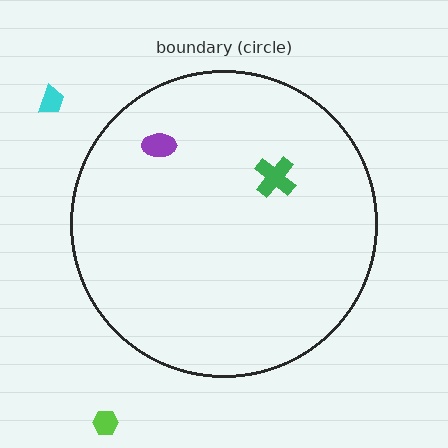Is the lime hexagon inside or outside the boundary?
Outside.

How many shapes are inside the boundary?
2 inside, 2 outside.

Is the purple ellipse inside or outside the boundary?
Inside.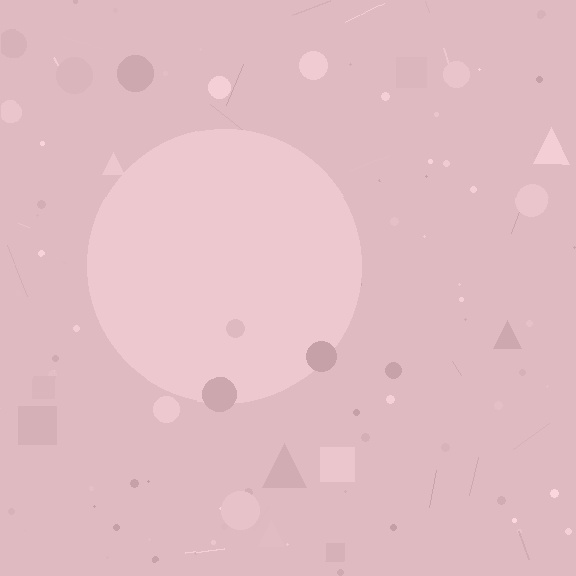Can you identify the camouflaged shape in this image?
The camouflaged shape is a circle.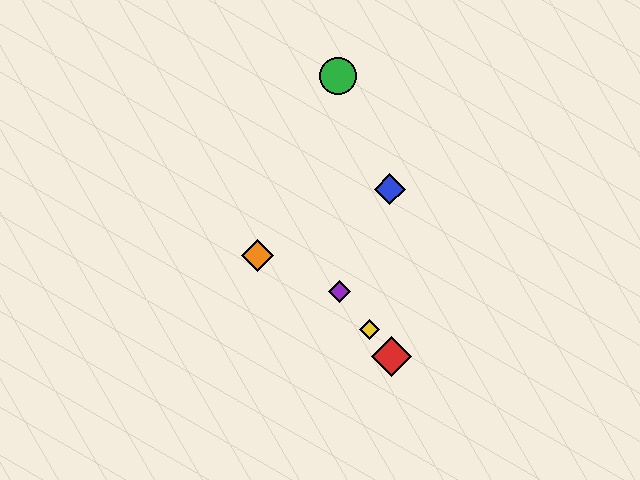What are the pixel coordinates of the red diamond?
The red diamond is at (391, 356).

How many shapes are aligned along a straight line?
3 shapes (the red diamond, the yellow diamond, the purple diamond) are aligned along a straight line.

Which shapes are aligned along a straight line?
The red diamond, the yellow diamond, the purple diamond are aligned along a straight line.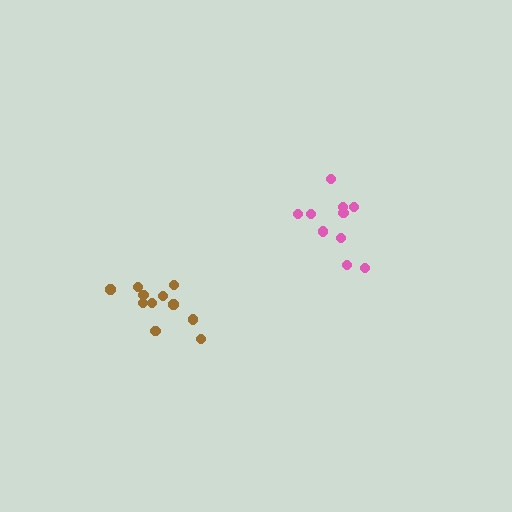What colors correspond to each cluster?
The clusters are colored: pink, brown.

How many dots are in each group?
Group 1: 10 dots, Group 2: 11 dots (21 total).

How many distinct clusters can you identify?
There are 2 distinct clusters.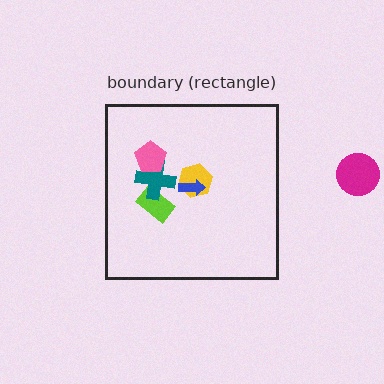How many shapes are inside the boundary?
5 inside, 1 outside.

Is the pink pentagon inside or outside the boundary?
Inside.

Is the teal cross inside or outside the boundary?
Inside.